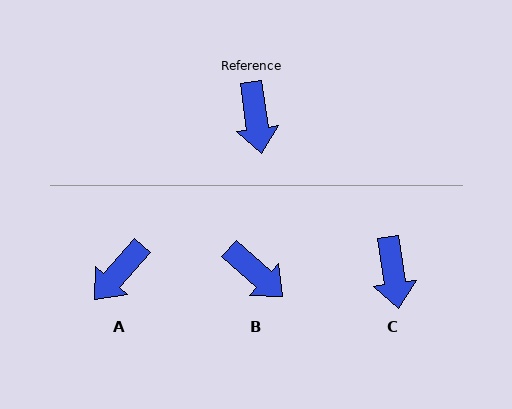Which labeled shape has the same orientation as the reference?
C.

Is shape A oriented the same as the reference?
No, it is off by about 50 degrees.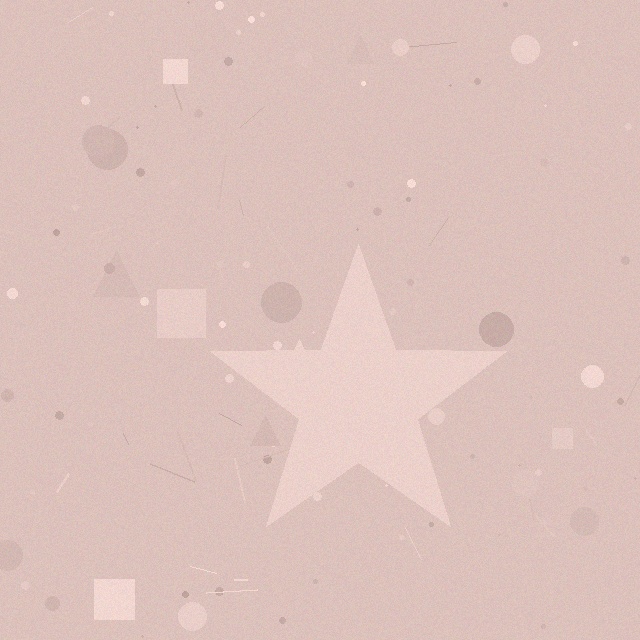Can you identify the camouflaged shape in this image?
The camouflaged shape is a star.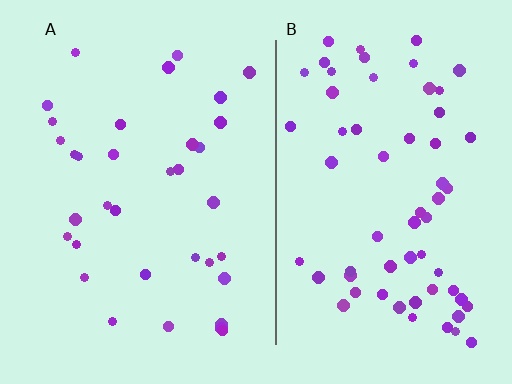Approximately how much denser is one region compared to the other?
Approximately 1.8× — region B over region A.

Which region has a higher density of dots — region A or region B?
B (the right).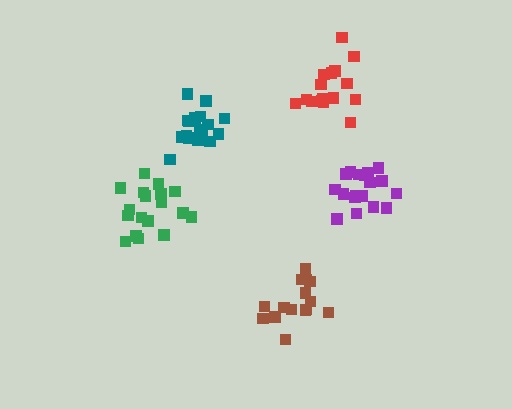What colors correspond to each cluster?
The clusters are colored: teal, purple, brown, green, red.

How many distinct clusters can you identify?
There are 5 distinct clusters.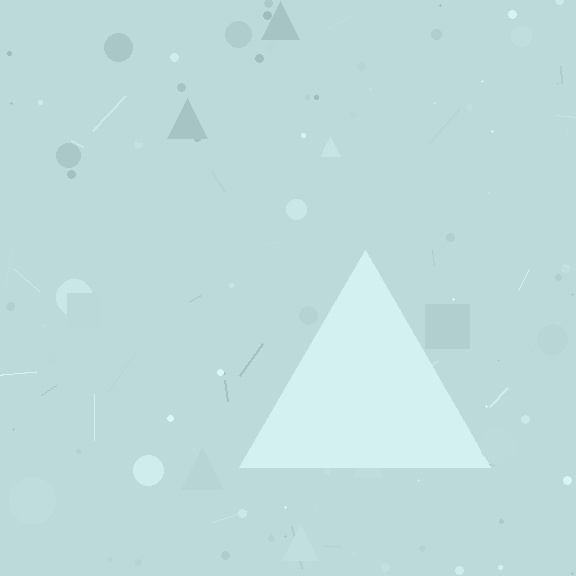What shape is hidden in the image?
A triangle is hidden in the image.